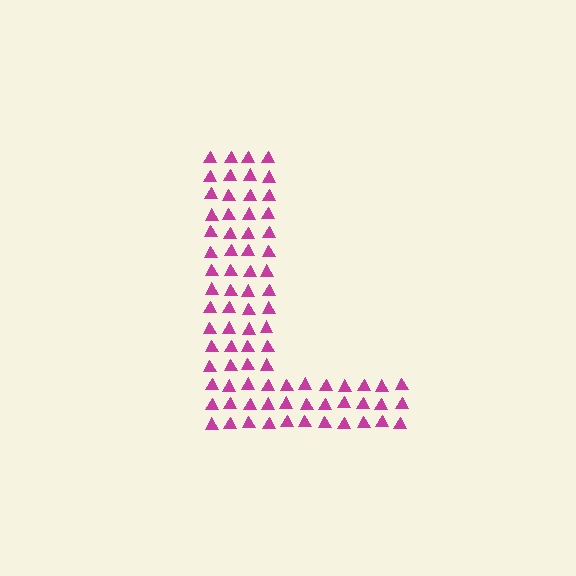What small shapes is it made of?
It is made of small triangles.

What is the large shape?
The large shape is the letter L.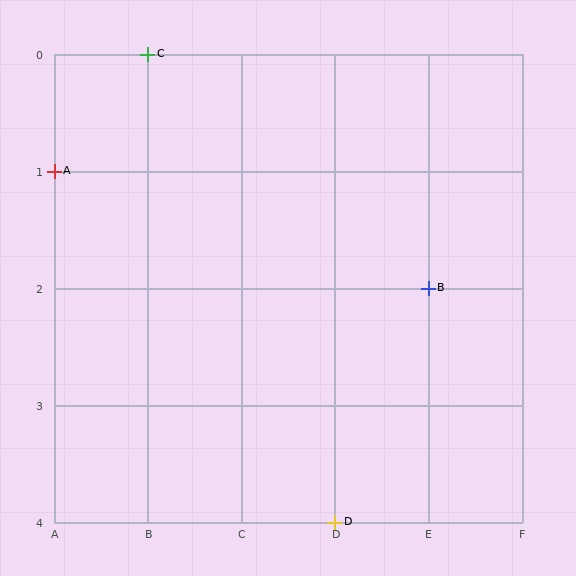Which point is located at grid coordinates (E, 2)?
Point B is at (E, 2).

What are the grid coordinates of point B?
Point B is at grid coordinates (E, 2).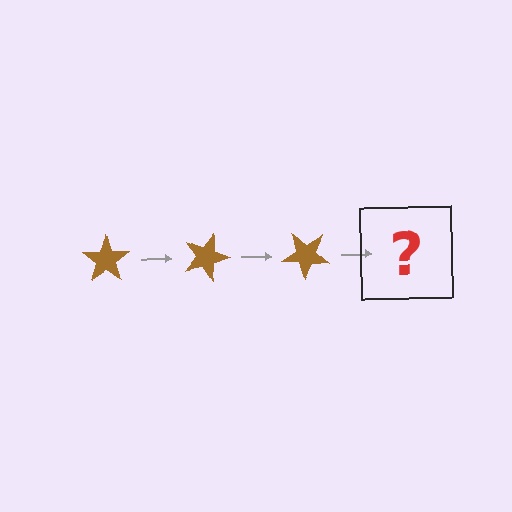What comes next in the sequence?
The next element should be a brown star rotated 60 degrees.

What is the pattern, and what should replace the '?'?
The pattern is that the star rotates 20 degrees each step. The '?' should be a brown star rotated 60 degrees.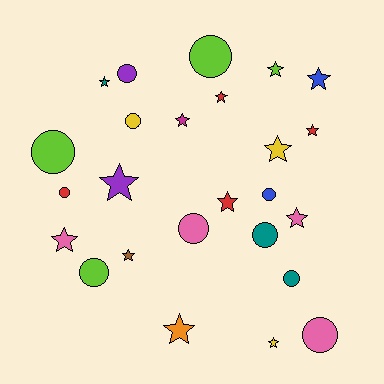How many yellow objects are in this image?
There are 3 yellow objects.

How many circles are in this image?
There are 11 circles.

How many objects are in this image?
There are 25 objects.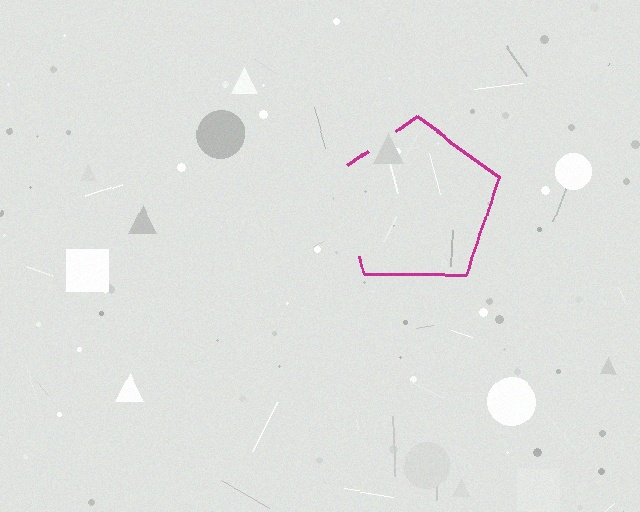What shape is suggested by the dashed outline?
The dashed outline suggests a pentagon.